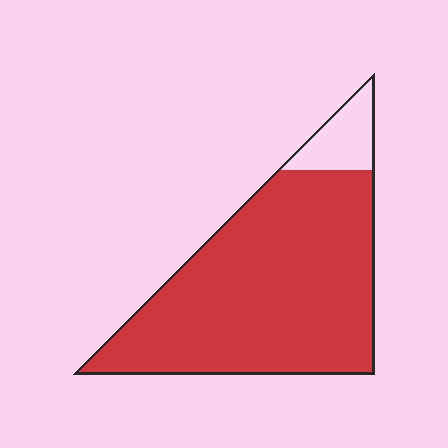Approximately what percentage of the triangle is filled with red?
Approximately 90%.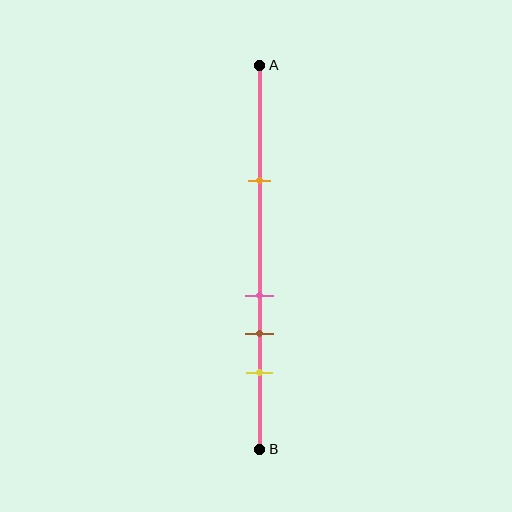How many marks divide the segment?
There are 4 marks dividing the segment.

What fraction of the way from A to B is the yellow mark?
The yellow mark is approximately 80% (0.8) of the way from A to B.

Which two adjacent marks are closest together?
The pink and brown marks are the closest adjacent pair.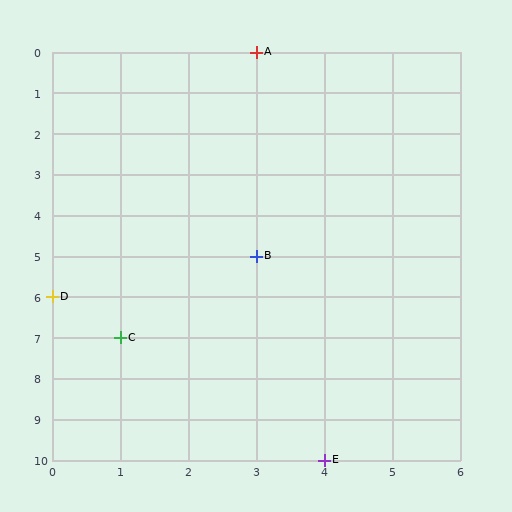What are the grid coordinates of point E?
Point E is at grid coordinates (4, 10).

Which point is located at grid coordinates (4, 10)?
Point E is at (4, 10).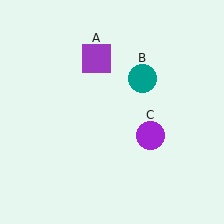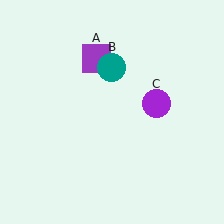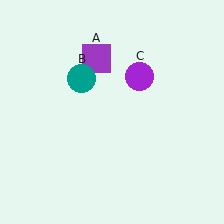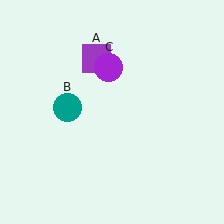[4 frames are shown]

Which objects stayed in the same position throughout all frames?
Purple square (object A) remained stationary.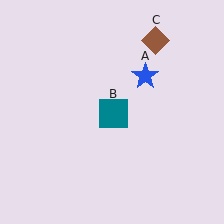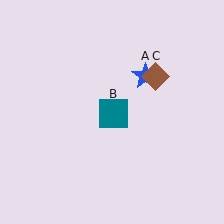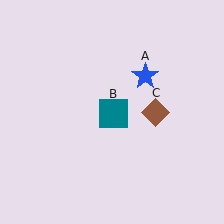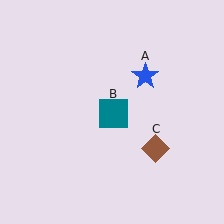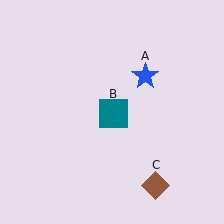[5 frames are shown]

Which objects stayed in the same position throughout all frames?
Blue star (object A) and teal square (object B) remained stationary.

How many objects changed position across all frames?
1 object changed position: brown diamond (object C).